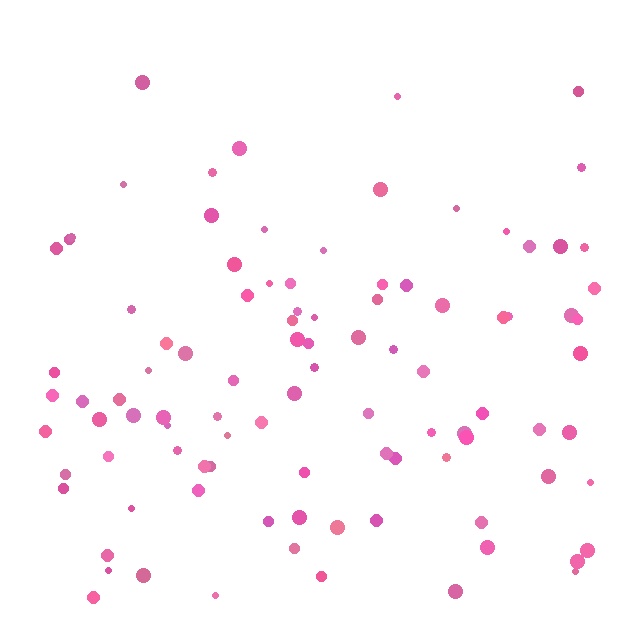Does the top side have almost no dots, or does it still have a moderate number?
Still a moderate number, just noticeably fewer than the bottom.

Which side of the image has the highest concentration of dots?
The bottom.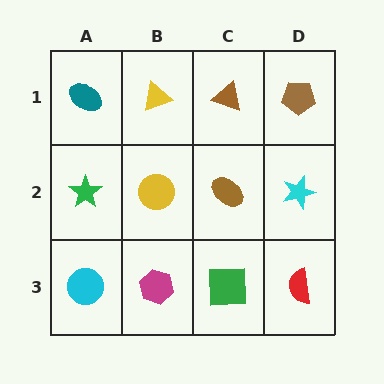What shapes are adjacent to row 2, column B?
A yellow triangle (row 1, column B), a magenta hexagon (row 3, column B), a green star (row 2, column A), a brown ellipse (row 2, column C).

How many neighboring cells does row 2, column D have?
3.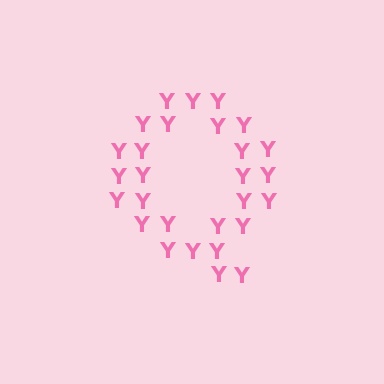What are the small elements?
The small elements are letter Y's.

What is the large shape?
The large shape is the letter Q.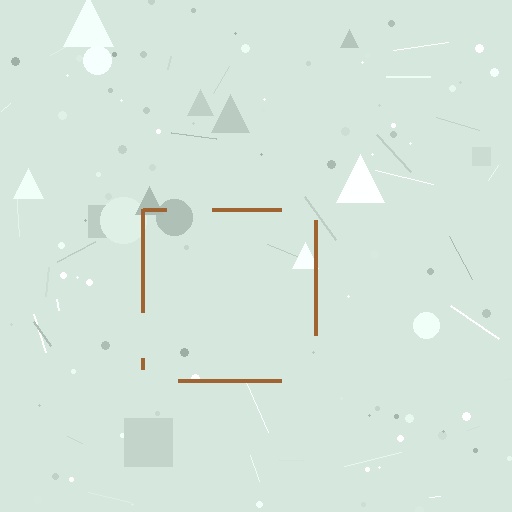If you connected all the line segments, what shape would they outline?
They would outline a square.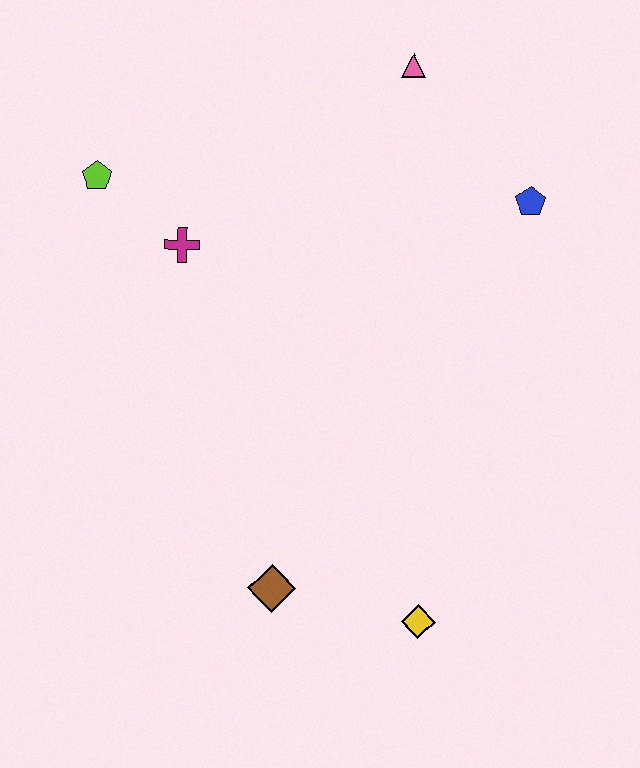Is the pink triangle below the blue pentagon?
No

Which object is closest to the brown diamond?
The yellow diamond is closest to the brown diamond.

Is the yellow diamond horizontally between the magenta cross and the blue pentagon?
Yes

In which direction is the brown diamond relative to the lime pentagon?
The brown diamond is below the lime pentagon.